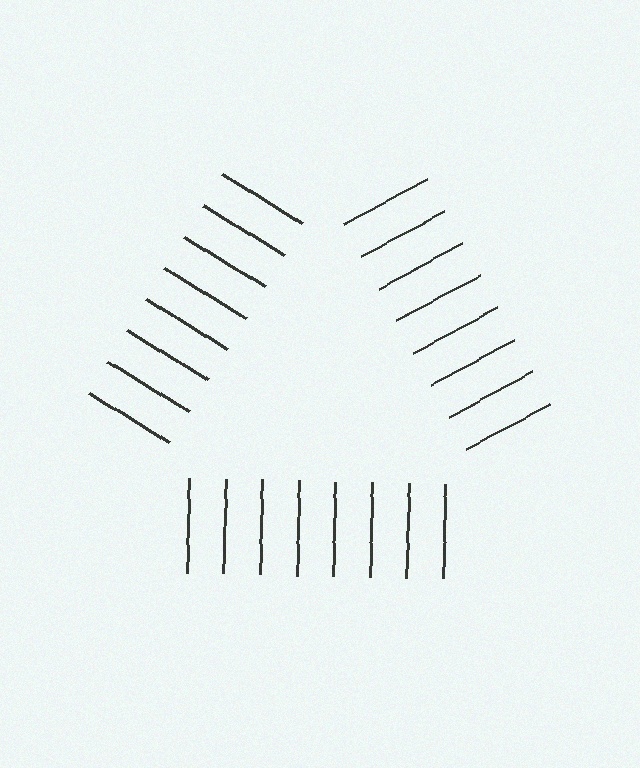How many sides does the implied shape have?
3 sides — the line-ends trace a triangle.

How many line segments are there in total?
24 — 8 along each of the 3 edges.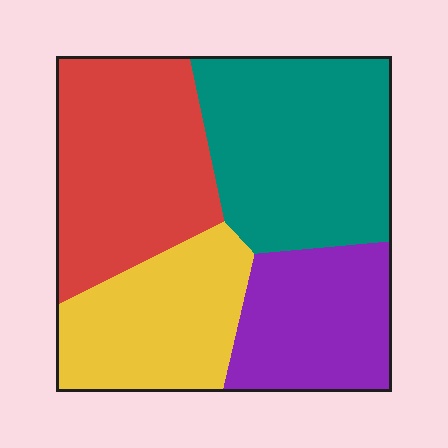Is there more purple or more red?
Red.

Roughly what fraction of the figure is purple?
Purple covers around 20% of the figure.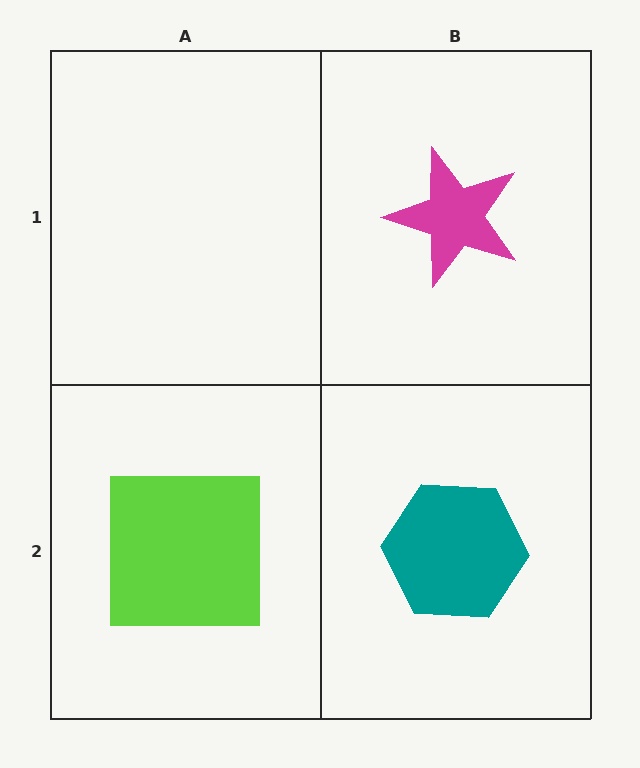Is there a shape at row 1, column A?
No, that cell is empty.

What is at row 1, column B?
A magenta star.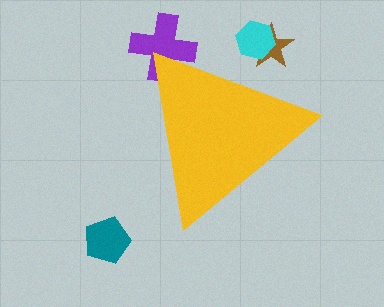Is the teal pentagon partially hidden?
No, the teal pentagon is fully visible.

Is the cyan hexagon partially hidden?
Yes, the cyan hexagon is partially hidden behind the yellow triangle.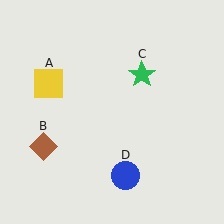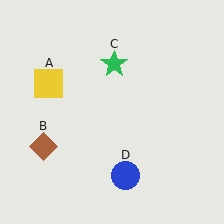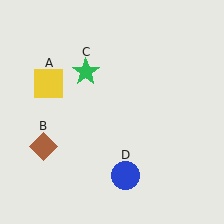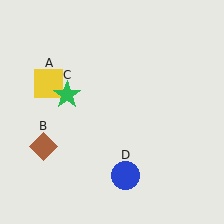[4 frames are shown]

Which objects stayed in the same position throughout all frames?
Yellow square (object A) and brown diamond (object B) and blue circle (object D) remained stationary.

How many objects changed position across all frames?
1 object changed position: green star (object C).